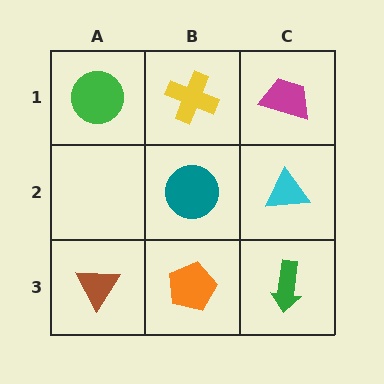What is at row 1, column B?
A yellow cross.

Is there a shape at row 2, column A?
No, that cell is empty.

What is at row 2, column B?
A teal circle.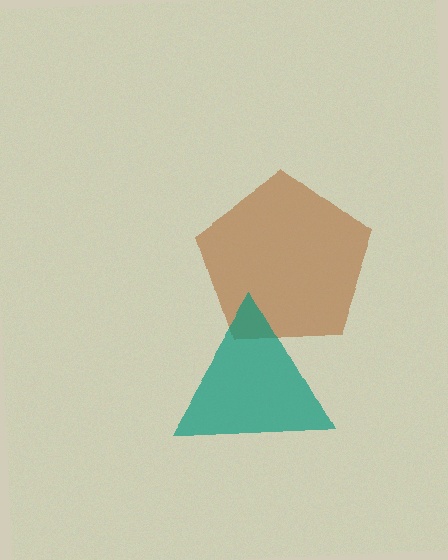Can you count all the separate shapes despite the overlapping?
Yes, there are 2 separate shapes.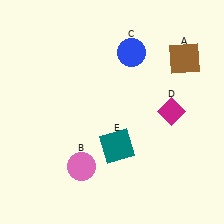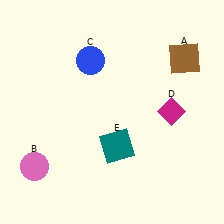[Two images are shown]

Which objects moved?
The objects that moved are: the pink circle (B), the blue circle (C).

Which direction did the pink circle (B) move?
The pink circle (B) moved left.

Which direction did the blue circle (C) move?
The blue circle (C) moved left.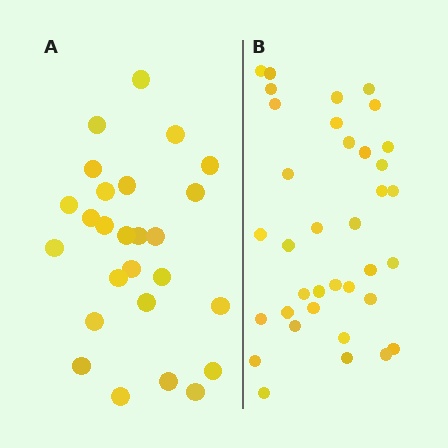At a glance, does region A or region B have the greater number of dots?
Region B (the right region) has more dots.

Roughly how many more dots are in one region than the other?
Region B has roughly 10 or so more dots than region A.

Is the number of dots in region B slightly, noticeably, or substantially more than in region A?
Region B has noticeably more, but not dramatically so. The ratio is roughly 1.4 to 1.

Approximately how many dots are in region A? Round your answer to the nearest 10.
About 30 dots. (The exact count is 26, which rounds to 30.)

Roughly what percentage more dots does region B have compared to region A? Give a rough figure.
About 40% more.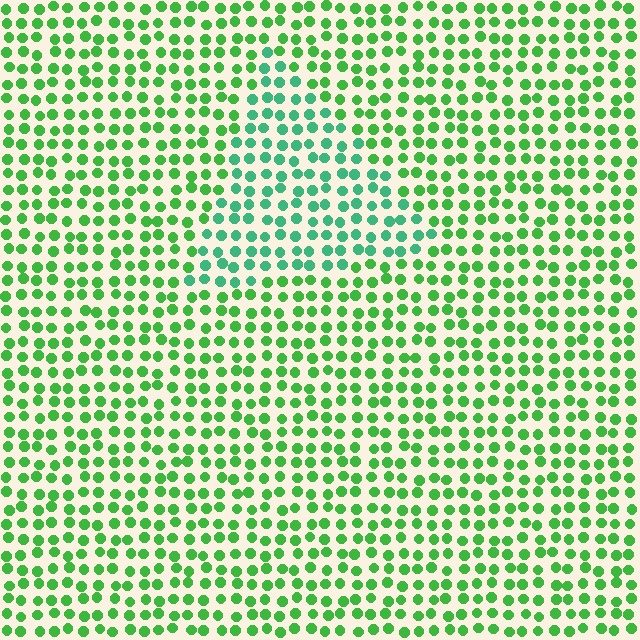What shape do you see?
I see a triangle.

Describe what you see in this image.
The image is filled with small green elements in a uniform arrangement. A triangle-shaped region is visible where the elements are tinted to a slightly different hue, forming a subtle color boundary.